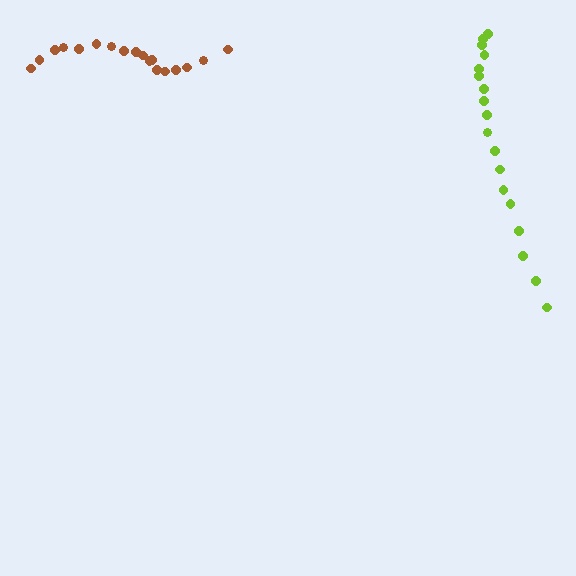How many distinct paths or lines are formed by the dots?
There are 2 distinct paths.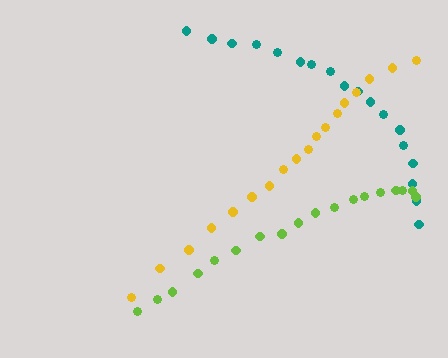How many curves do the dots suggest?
There are 3 distinct paths.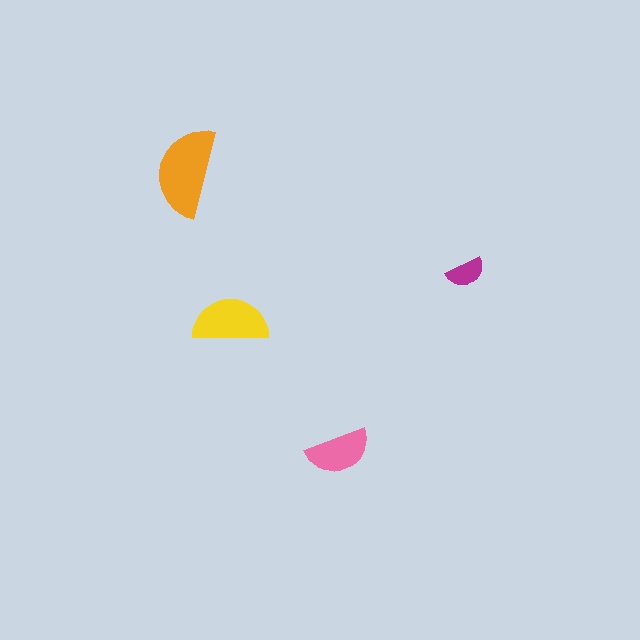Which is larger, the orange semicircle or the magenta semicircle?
The orange one.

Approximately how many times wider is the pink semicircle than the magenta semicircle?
About 1.5 times wider.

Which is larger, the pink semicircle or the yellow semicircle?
The yellow one.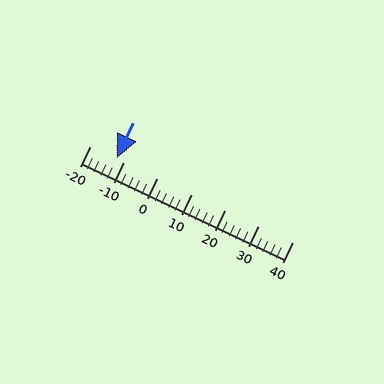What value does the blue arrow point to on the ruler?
The blue arrow points to approximately -12.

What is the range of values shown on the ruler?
The ruler shows values from -20 to 40.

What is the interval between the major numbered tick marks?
The major tick marks are spaced 10 units apart.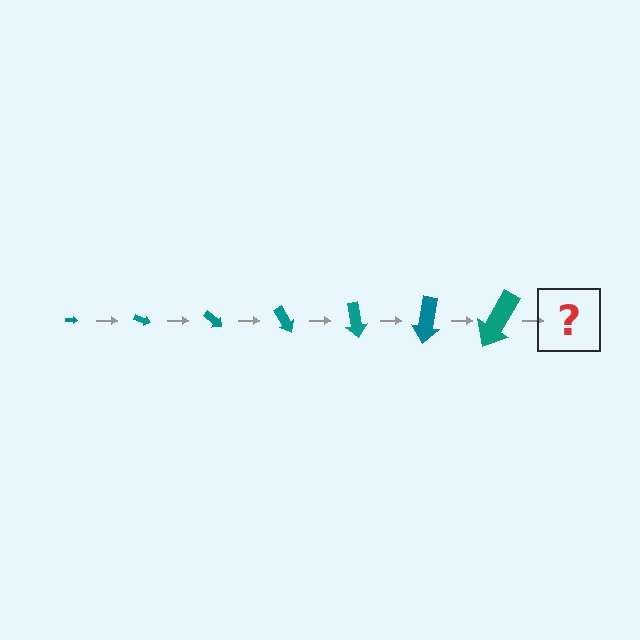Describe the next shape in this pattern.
It should be an arrow, larger than the previous one and rotated 140 degrees from the start.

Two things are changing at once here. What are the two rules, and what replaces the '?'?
The two rules are that the arrow grows larger each step and it rotates 20 degrees each step. The '?' should be an arrow, larger than the previous one and rotated 140 degrees from the start.